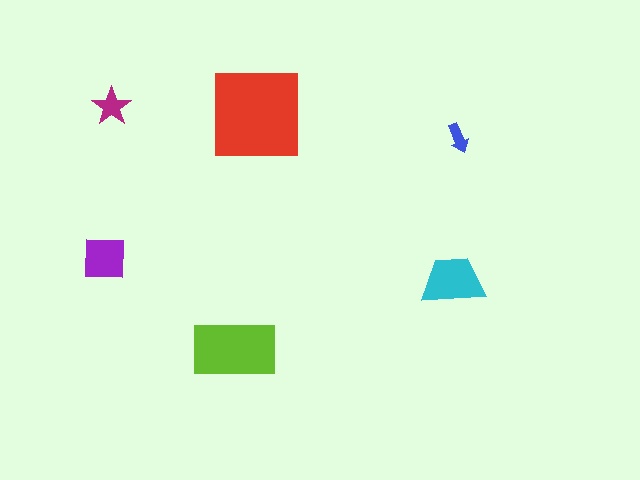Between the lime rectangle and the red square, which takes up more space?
The red square.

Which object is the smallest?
The blue arrow.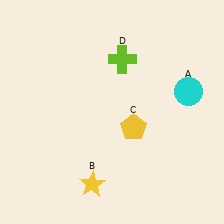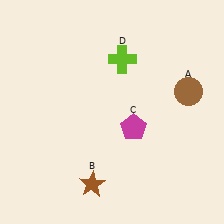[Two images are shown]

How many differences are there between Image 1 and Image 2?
There are 3 differences between the two images.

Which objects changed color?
A changed from cyan to brown. B changed from yellow to brown. C changed from yellow to magenta.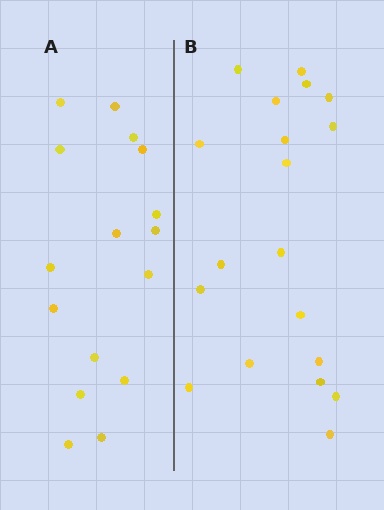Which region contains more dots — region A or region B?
Region B (the right region) has more dots.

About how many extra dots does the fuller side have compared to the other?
Region B has just a few more — roughly 2 or 3 more dots than region A.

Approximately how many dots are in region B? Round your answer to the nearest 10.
About 20 dots. (The exact count is 19, which rounds to 20.)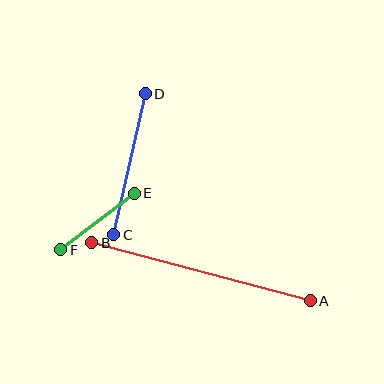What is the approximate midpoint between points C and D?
The midpoint is at approximately (129, 164) pixels.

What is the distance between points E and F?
The distance is approximately 93 pixels.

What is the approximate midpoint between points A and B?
The midpoint is at approximately (201, 272) pixels.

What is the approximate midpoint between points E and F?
The midpoint is at approximately (98, 222) pixels.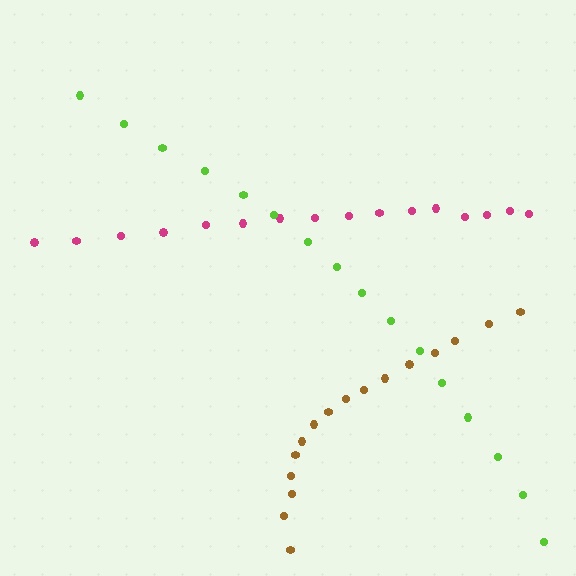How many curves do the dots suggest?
There are 3 distinct paths.